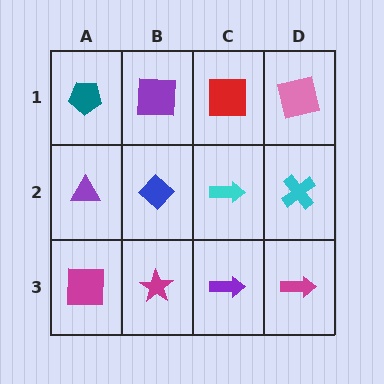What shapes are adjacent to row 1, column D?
A cyan cross (row 2, column D), a red square (row 1, column C).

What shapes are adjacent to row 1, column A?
A purple triangle (row 2, column A), a purple square (row 1, column B).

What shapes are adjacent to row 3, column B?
A blue diamond (row 2, column B), a magenta square (row 3, column A), a purple arrow (row 3, column C).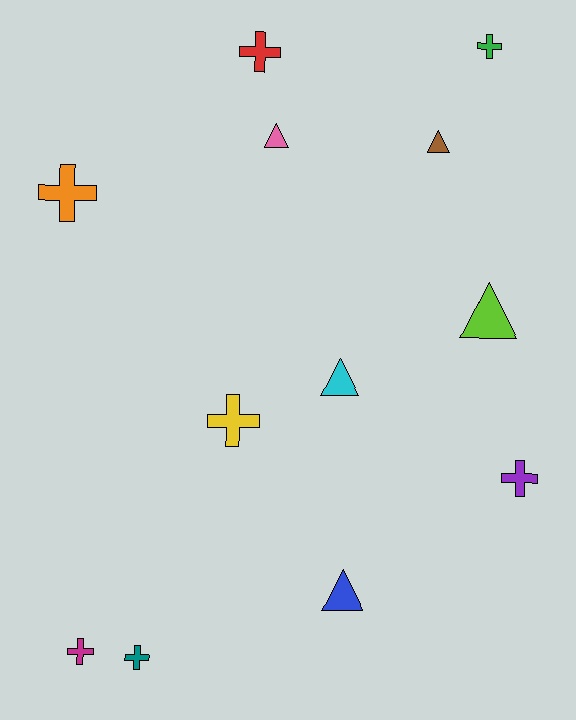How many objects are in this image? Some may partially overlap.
There are 12 objects.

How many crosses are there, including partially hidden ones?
There are 7 crosses.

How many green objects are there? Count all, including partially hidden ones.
There is 1 green object.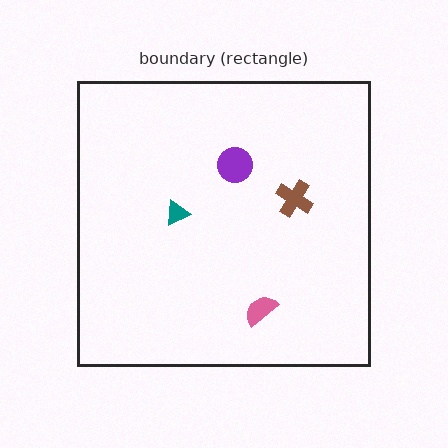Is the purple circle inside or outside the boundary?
Inside.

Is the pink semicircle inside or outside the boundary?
Inside.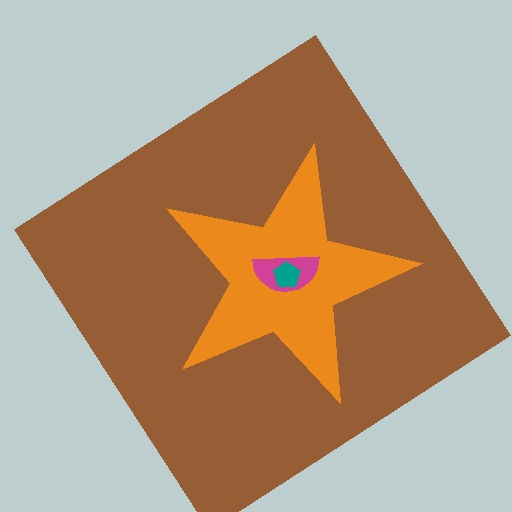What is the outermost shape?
The brown diamond.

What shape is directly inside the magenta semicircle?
The teal pentagon.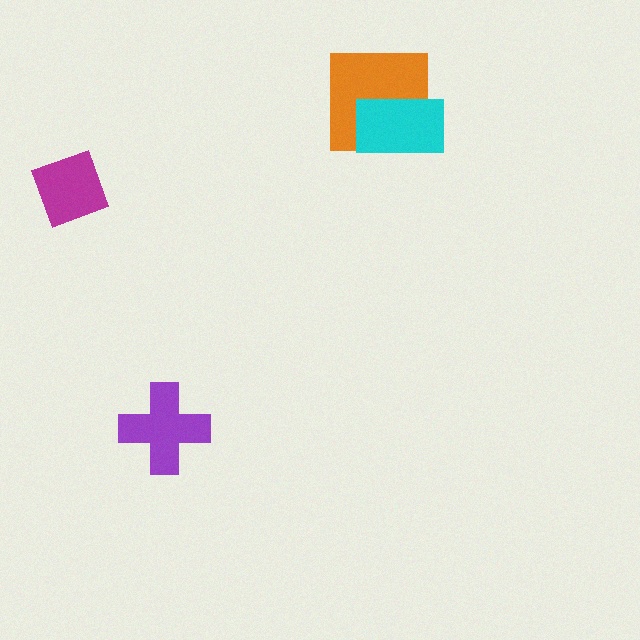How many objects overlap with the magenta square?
0 objects overlap with the magenta square.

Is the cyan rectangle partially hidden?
No, no other shape covers it.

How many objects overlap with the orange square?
1 object overlaps with the orange square.